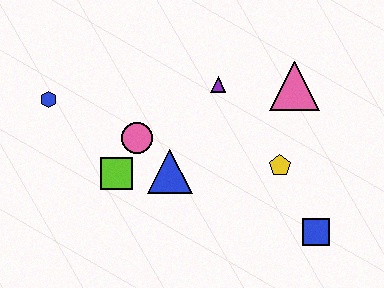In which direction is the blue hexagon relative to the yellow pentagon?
The blue hexagon is to the left of the yellow pentagon.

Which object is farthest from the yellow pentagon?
The blue hexagon is farthest from the yellow pentagon.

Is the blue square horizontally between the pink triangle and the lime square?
No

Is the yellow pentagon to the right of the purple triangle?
Yes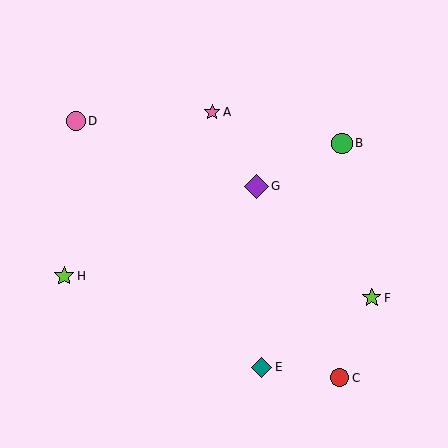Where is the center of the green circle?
The center of the green circle is at (342, 143).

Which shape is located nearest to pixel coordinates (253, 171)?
The purple diamond (labeled G) at (256, 186) is nearest to that location.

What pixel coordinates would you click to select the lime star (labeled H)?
Click at (64, 276) to select the lime star H.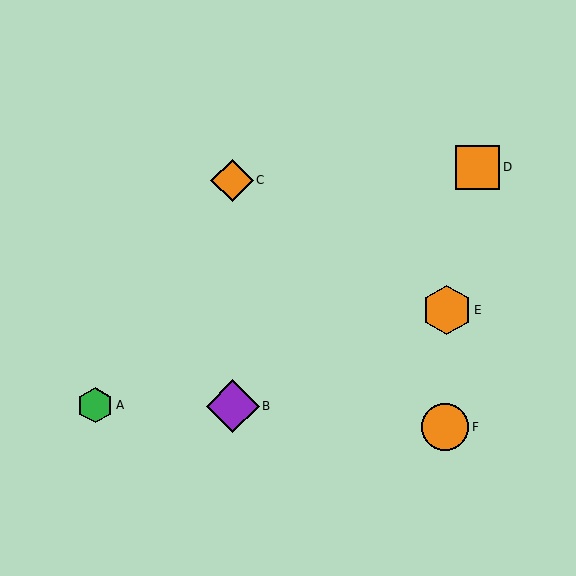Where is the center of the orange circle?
The center of the orange circle is at (445, 427).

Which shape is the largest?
The purple diamond (labeled B) is the largest.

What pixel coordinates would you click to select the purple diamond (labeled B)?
Click at (233, 406) to select the purple diamond B.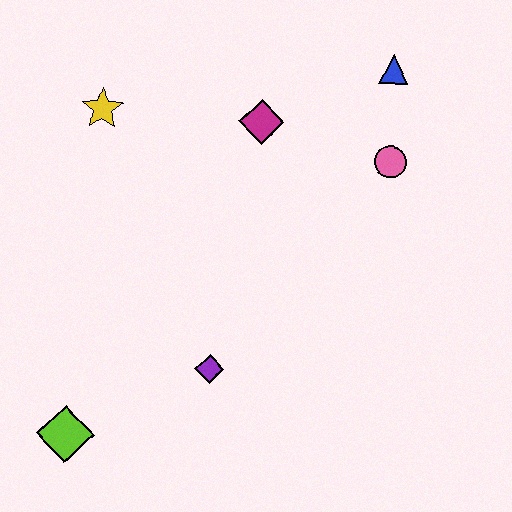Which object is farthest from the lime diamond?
The blue triangle is farthest from the lime diamond.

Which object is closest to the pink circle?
The blue triangle is closest to the pink circle.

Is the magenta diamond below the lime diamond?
No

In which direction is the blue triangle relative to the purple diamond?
The blue triangle is above the purple diamond.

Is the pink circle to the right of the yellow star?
Yes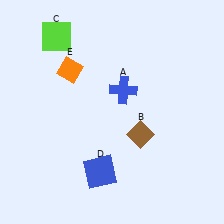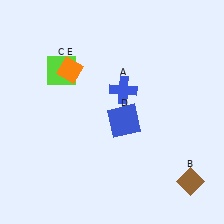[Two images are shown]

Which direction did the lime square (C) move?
The lime square (C) moved down.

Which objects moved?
The objects that moved are: the brown diamond (B), the lime square (C), the blue square (D).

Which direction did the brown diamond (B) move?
The brown diamond (B) moved right.